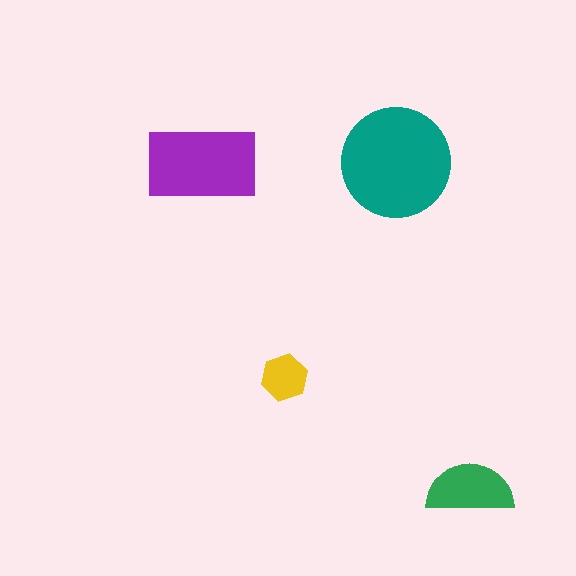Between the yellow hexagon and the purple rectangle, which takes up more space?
The purple rectangle.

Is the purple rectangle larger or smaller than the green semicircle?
Larger.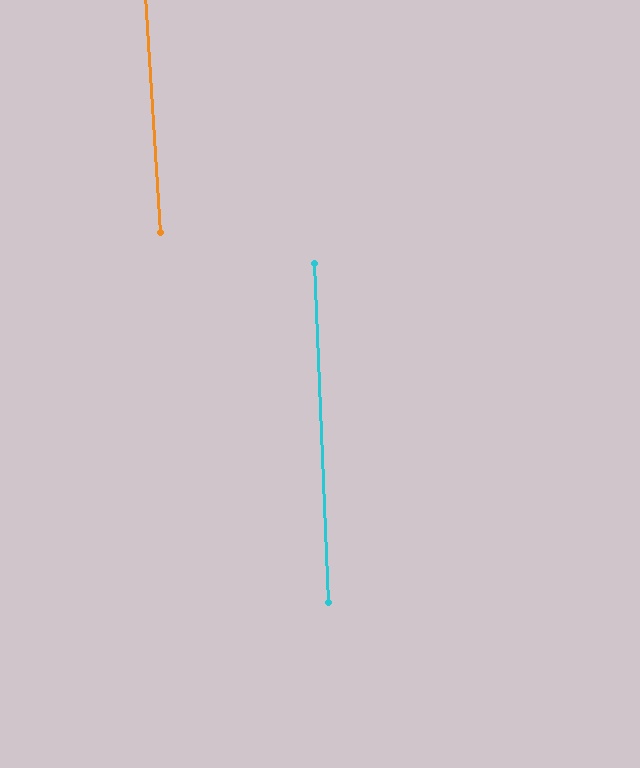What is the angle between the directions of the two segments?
Approximately 1 degree.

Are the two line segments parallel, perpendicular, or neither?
Parallel — their directions differ by only 1.4°.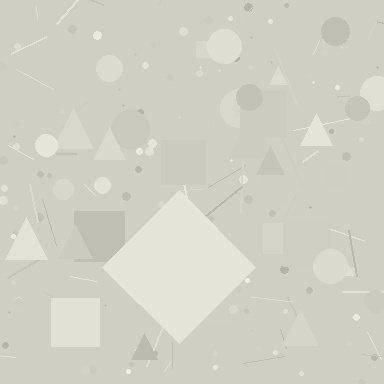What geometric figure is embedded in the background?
A diamond is embedded in the background.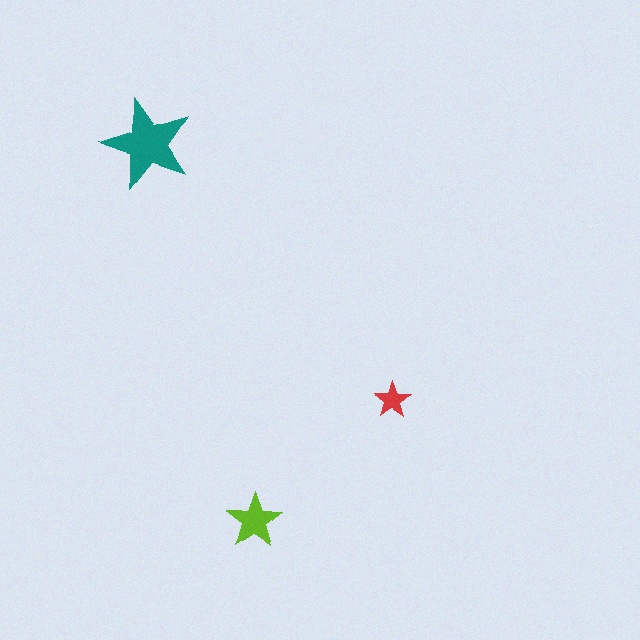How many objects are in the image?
There are 3 objects in the image.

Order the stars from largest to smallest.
the teal one, the lime one, the red one.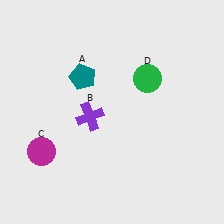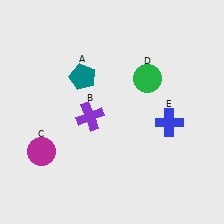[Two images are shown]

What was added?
A blue cross (E) was added in Image 2.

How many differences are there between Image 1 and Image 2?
There is 1 difference between the two images.